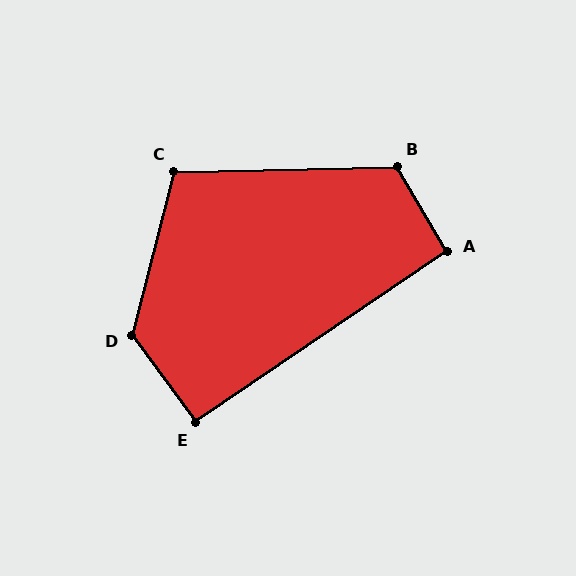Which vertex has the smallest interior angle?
E, at approximately 92 degrees.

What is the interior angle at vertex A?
Approximately 94 degrees (approximately right).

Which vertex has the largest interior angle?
D, at approximately 129 degrees.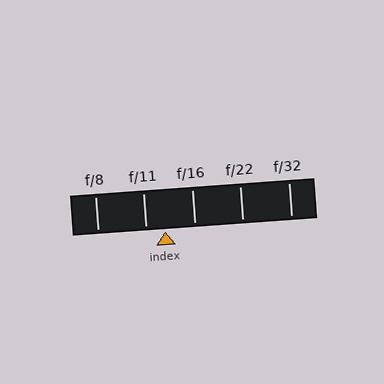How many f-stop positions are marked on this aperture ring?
There are 5 f-stop positions marked.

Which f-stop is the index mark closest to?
The index mark is closest to f/11.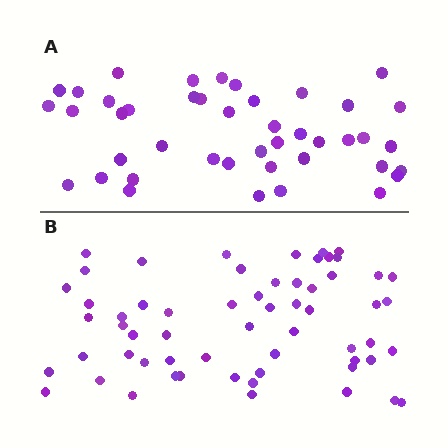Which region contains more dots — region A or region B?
Region B (the bottom region) has more dots.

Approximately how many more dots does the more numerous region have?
Region B has approximately 15 more dots than region A.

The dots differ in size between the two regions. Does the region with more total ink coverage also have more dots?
No. Region A has more total ink coverage because its dots are larger, but region B actually contains more individual dots. Total area can be misleading — the number of items is what matters here.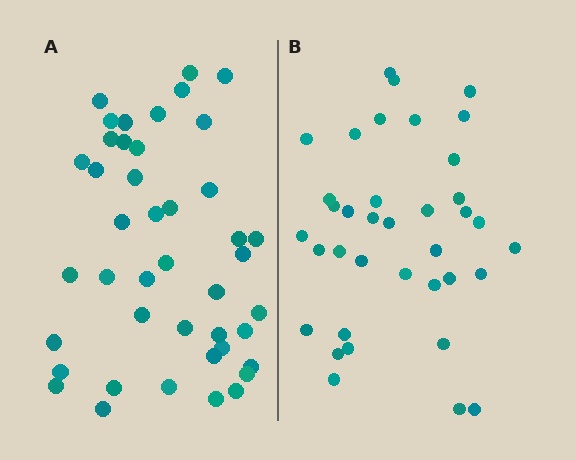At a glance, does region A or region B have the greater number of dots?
Region A (the left region) has more dots.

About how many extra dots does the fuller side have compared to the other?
Region A has about 6 more dots than region B.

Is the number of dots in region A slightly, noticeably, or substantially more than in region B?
Region A has only slightly more — the two regions are fairly close. The ratio is roughly 1.2 to 1.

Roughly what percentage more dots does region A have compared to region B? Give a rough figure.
About 15% more.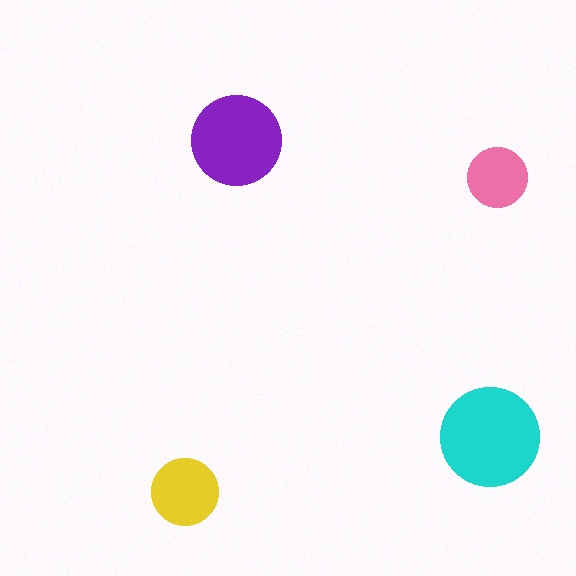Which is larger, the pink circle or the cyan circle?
The cyan one.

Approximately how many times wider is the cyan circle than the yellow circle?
About 1.5 times wider.